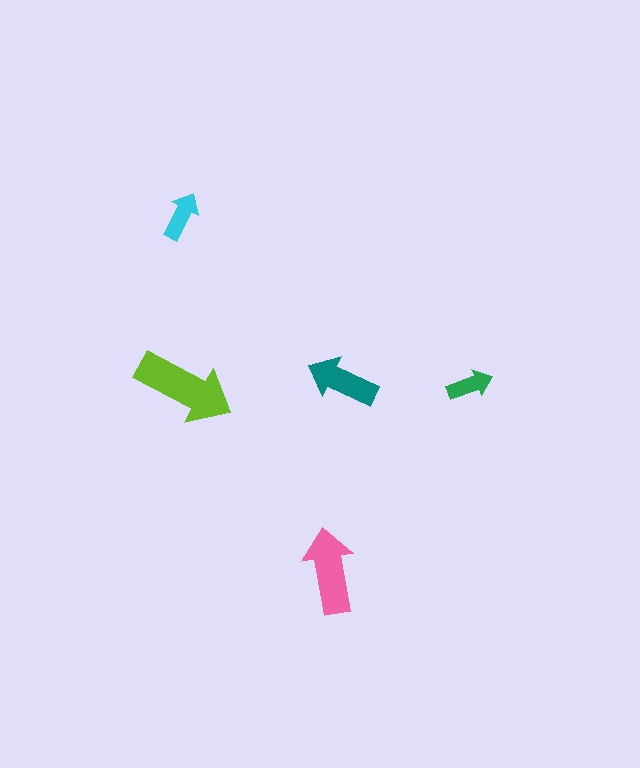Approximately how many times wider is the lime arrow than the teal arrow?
About 1.5 times wider.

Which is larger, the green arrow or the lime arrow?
The lime one.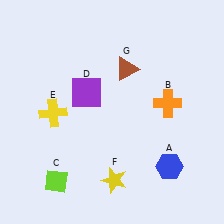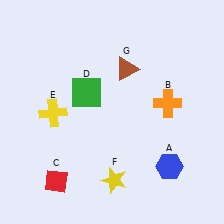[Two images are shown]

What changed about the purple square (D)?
In Image 1, D is purple. In Image 2, it changed to green.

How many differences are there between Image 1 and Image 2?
There are 2 differences between the two images.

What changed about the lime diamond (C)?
In Image 1, C is lime. In Image 2, it changed to red.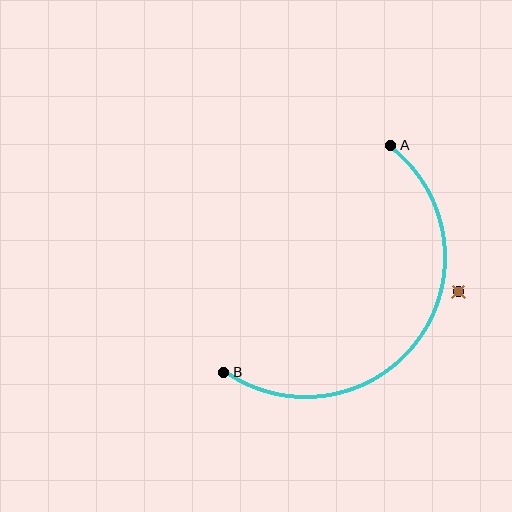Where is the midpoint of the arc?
The arc midpoint is the point on the curve farthest from the straight line joining A and B. It sits below and to the right of that line.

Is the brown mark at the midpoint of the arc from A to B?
No — the brown mark does not lie on the arc at all. It sits slightly outside the curve.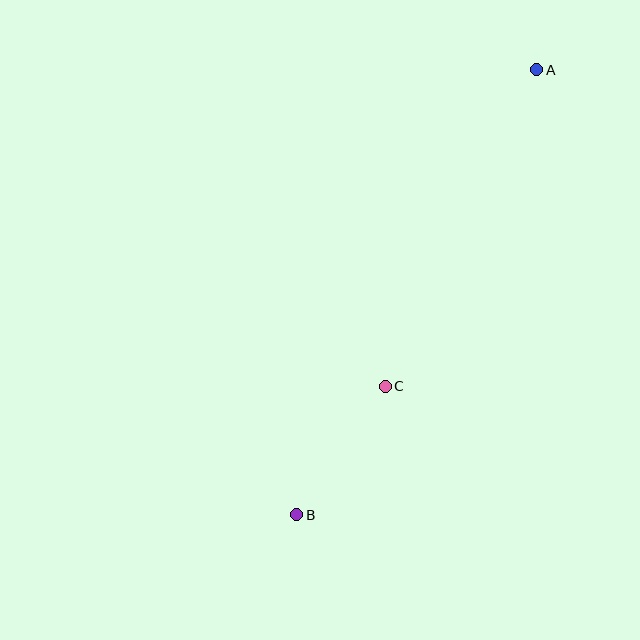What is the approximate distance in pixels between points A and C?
The distance between A and C is approximately 351 pixels.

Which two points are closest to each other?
Points B and C are closest to each other.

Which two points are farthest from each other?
Points A and B are farthest from each other.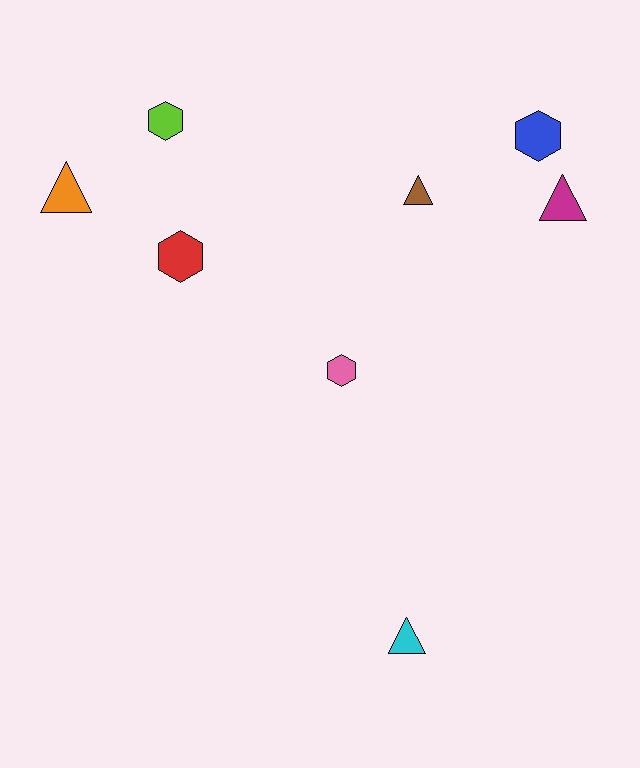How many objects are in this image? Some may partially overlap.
There are 8 objects.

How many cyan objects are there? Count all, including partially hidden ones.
There is 1 cyan object.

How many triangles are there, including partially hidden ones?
There are 4 triangles.